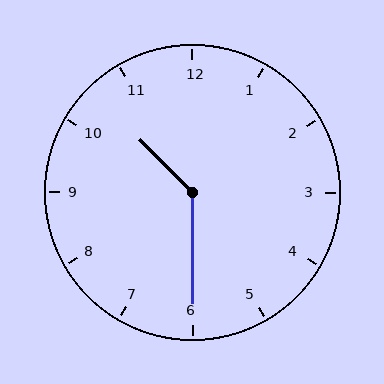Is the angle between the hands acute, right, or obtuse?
It is obtuse.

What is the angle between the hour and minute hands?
Approximately 135 degrees.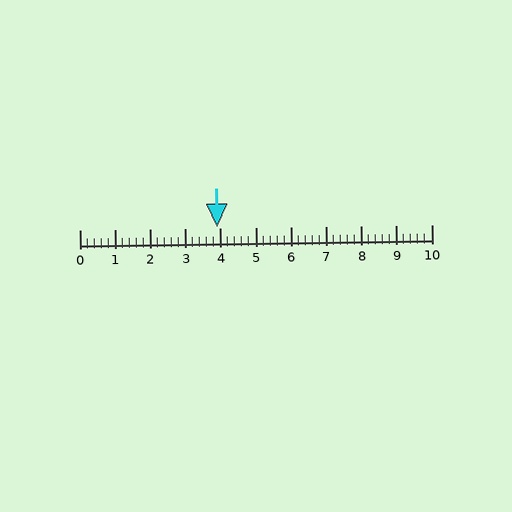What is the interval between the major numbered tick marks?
The major tick marks are spaced 1 units apart.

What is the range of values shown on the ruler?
The ruler shows values from 0 to 10.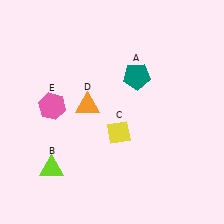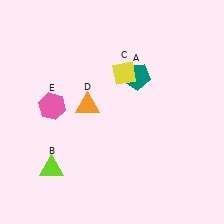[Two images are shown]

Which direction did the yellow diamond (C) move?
The yellow diamond (C) moved up.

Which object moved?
The yellow diamond (C) moved up.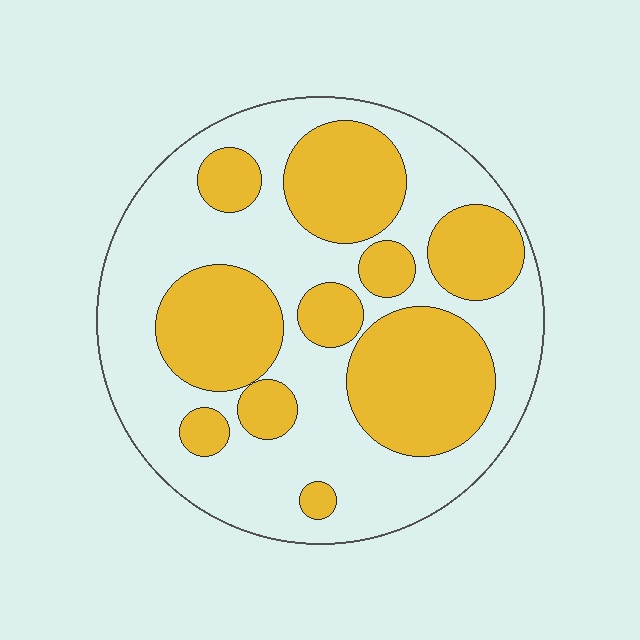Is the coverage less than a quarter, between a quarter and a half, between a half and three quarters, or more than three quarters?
Between a quarter and a half.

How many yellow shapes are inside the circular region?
10.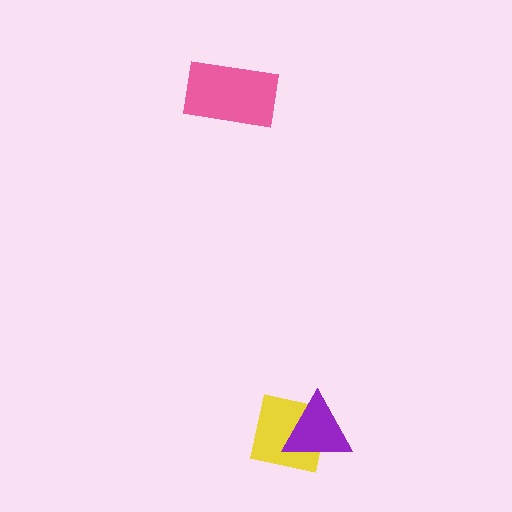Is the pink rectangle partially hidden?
No, no other shape covers it.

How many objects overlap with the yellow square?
1 object overlaps with the yellow square.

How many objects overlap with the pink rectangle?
0 objects overlap with the pink rectangle.